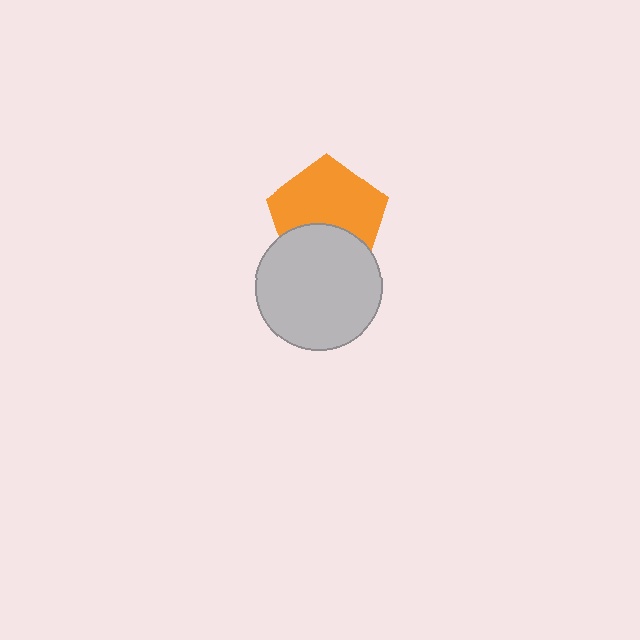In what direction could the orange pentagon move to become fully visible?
The orange pentagon could move up. That would shift it out from behind the light gray circle entirely.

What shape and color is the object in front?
The object in front is a light gray circle.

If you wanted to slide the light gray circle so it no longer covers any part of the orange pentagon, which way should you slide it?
Slide it down — that is the most direct way to separate the two shapes.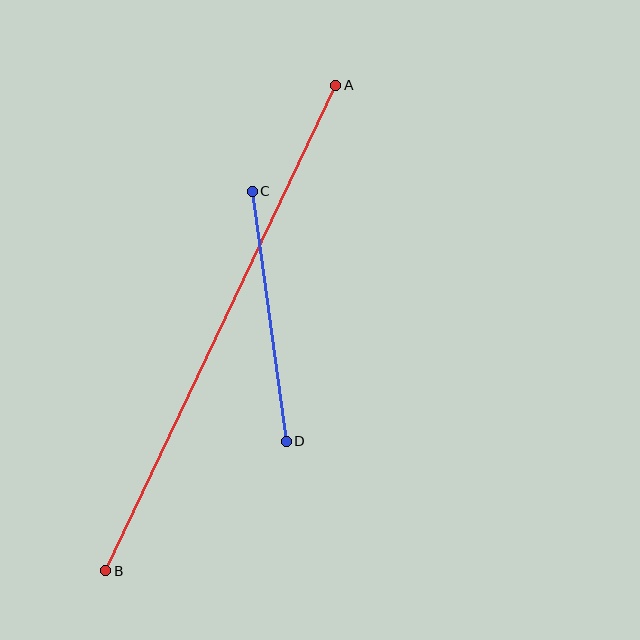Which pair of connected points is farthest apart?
Points A and B are farthest apart.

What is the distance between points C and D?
The distance is approximately 252 pixels.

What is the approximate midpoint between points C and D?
The midpoint is at approximately (269, 316) pixels.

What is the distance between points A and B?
The distance is approximately 537 pixels.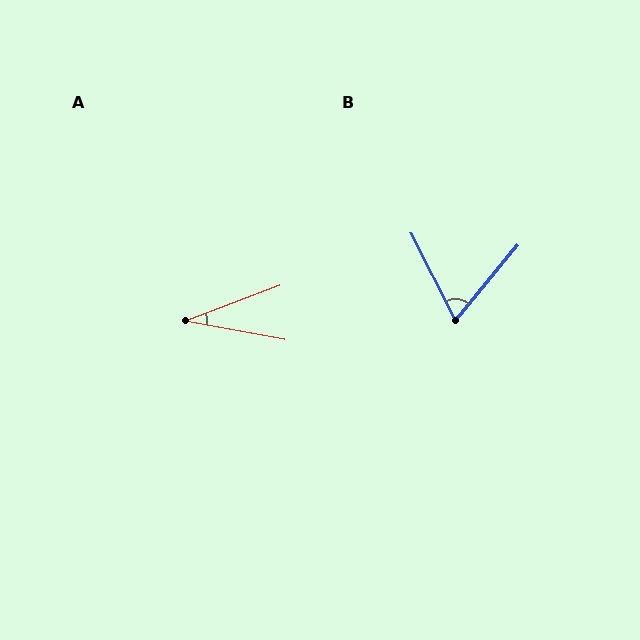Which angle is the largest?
B, at approximately 67 degrees.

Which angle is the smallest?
A, at approximately 31 degrees.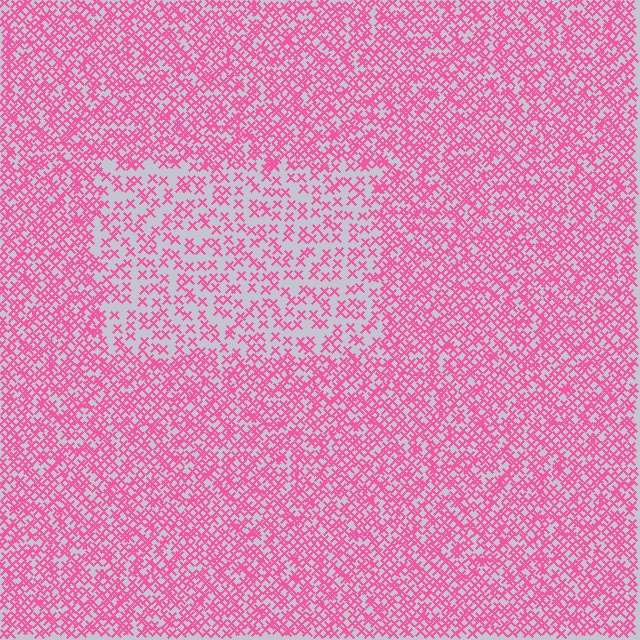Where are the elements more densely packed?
The elements are more densely packed outside the rectangle boundary.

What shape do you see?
I see a rectangle.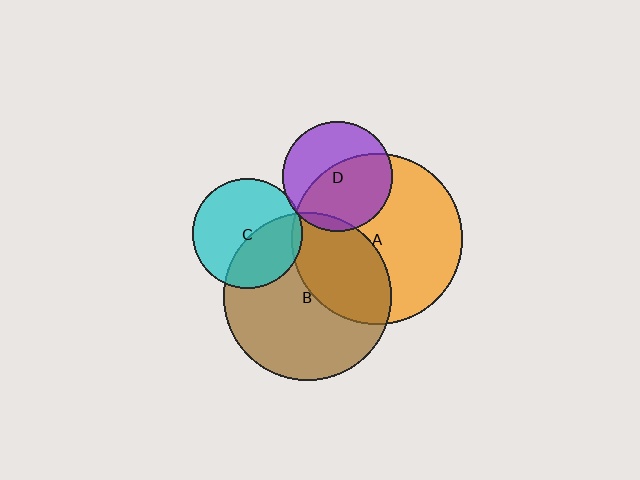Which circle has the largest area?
Circle A (orange).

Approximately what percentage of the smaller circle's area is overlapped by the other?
Approximately 40%.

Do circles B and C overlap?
Yes.